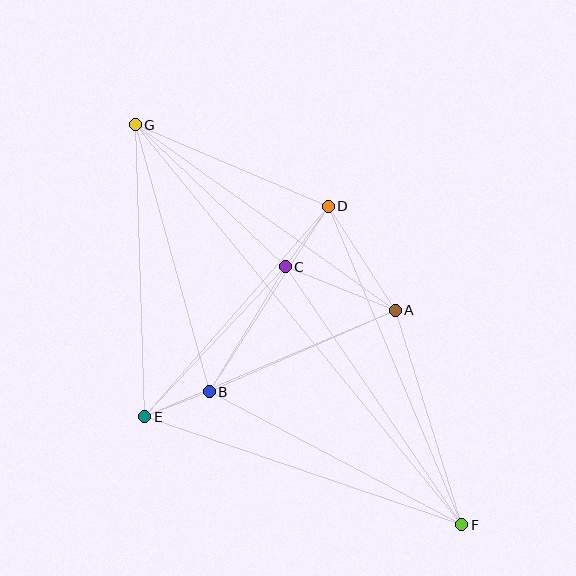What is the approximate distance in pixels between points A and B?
The distance between A and B is approximately 203 pixels.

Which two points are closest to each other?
Points B and E are closest to each other.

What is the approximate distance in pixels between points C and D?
The distance between C and D is approximately 74 pixels.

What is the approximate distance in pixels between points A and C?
The distance between A and C is approximately 119 pixels.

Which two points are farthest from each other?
Points F and G are farthest from each other.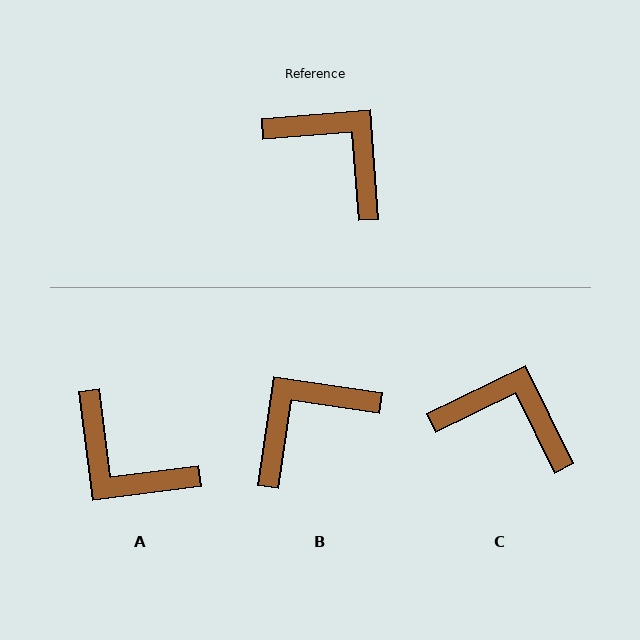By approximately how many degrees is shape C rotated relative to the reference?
Approximately 22 degrees counter-clockwise.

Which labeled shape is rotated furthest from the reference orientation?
A, about 177 degrees away.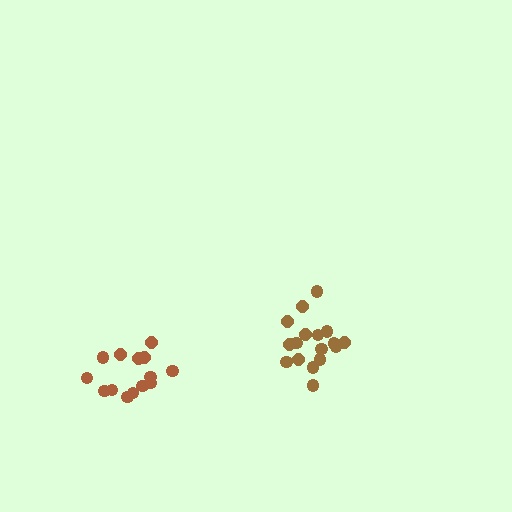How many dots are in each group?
Group 1: 17 dots, Group 2: 14 dots (31 total).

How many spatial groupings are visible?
There are 2 spatial groupings.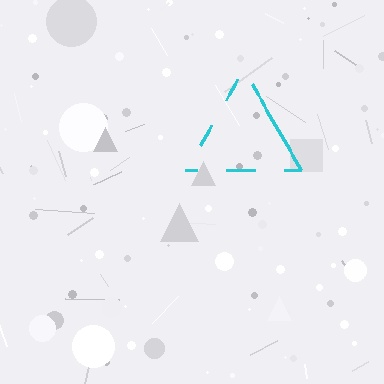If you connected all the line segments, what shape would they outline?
They would outline a triangle.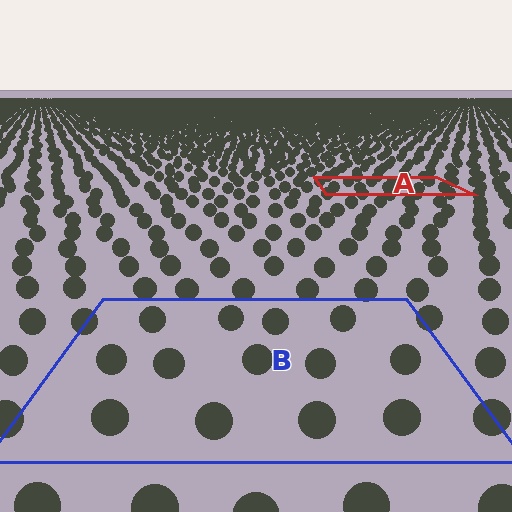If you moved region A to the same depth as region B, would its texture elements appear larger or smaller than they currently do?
They would appear larger. At a closer depth, the same texture elements are projected at a bigger on-screen size.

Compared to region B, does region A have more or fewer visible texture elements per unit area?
Region A has more texture elements per unit area — they are packed more densely because it is farther away.